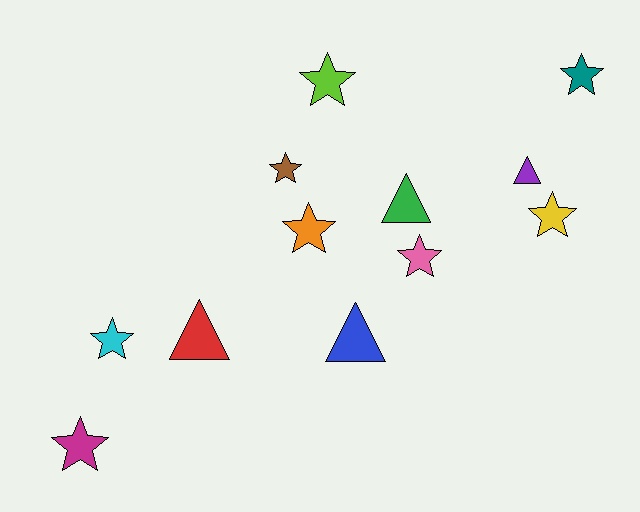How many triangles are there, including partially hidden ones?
There are 4 triangles.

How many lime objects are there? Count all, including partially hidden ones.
There is 1 lime object.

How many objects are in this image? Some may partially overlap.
There are 12 objects.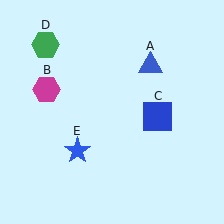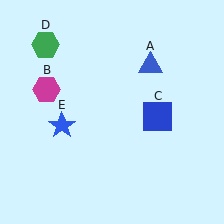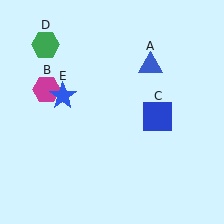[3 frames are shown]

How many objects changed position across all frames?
1 object changed position: blue star (object E).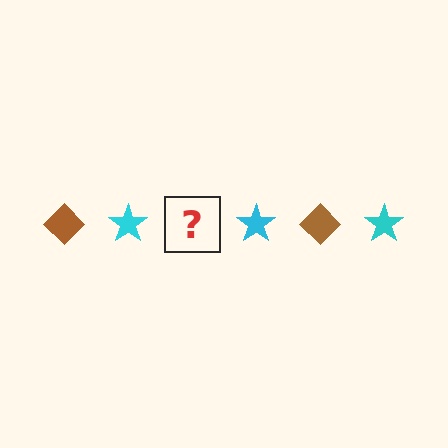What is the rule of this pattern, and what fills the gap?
The rule is that the pattern alternates between brown diamond and cyan star. The gap should be filled with a brown diamond.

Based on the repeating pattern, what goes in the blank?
The blank should be a brown diamond.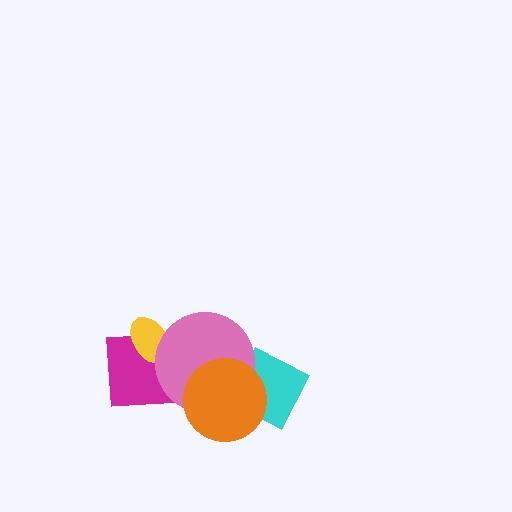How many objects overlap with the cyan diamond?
2 objects overlap with the cyan diamond.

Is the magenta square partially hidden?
Yes, it is partially covered by another shape.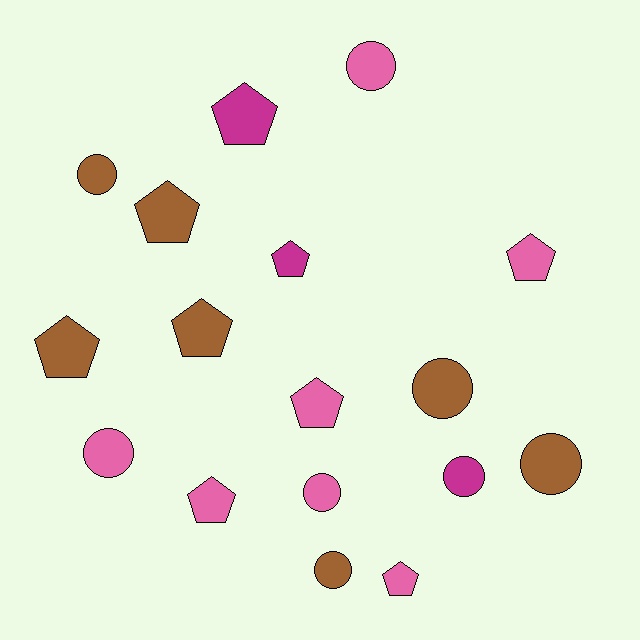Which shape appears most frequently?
Pentagon, with 9 objects.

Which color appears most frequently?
Brown, with 7 objects.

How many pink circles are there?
There are 3 pink circles.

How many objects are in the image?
There are 17 objects.